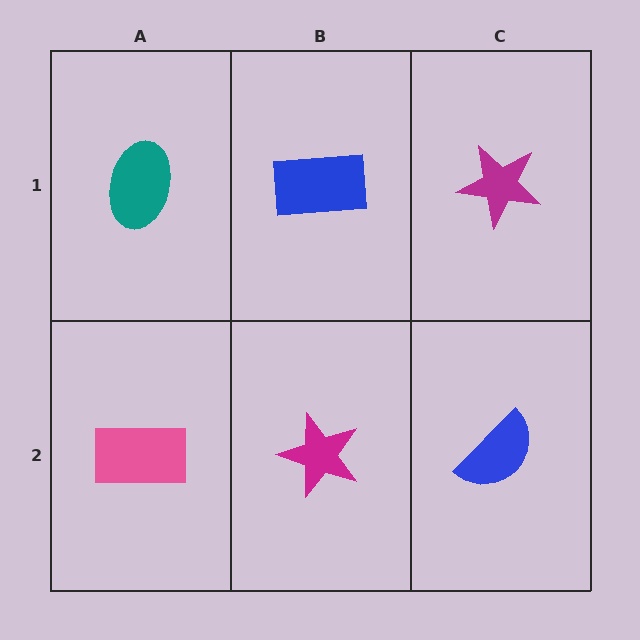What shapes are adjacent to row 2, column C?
A magenta star (row 1, column C), a magenta star (row 2, column B).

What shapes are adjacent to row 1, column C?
A blue semicircle (row 2, column C), a blue rectangle (row 1, column B).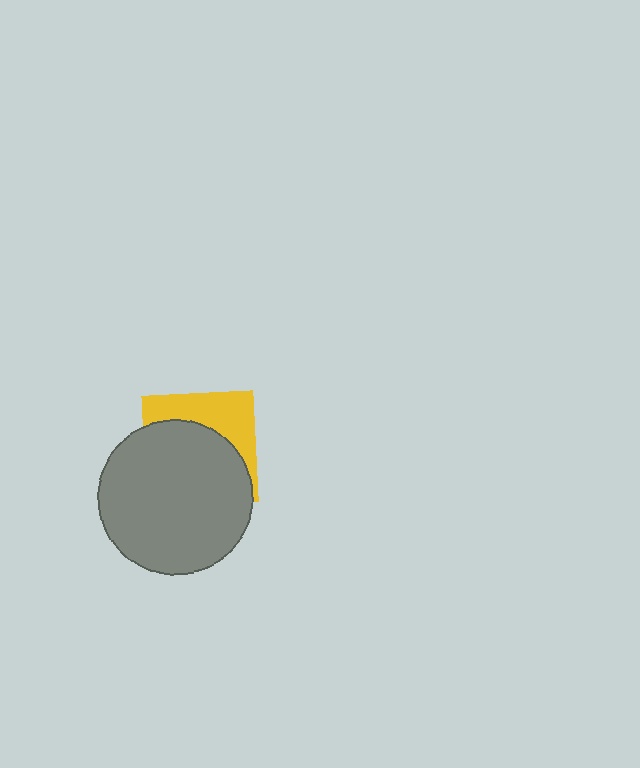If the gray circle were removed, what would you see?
You would see the complete yellow square.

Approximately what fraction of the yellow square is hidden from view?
Roughly 63% of the yellow square is hidden behind the gray circle.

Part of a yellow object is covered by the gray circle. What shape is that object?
It is a square.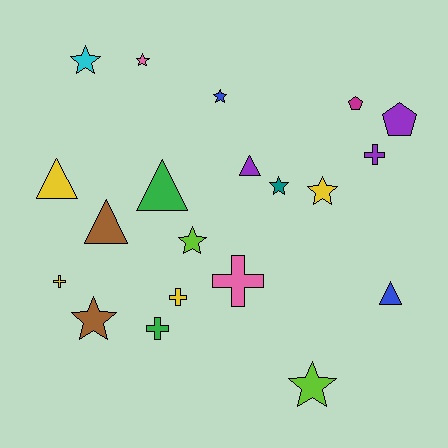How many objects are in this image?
There are 20 objects.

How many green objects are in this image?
There are 2 green objects.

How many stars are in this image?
There are 8 stars.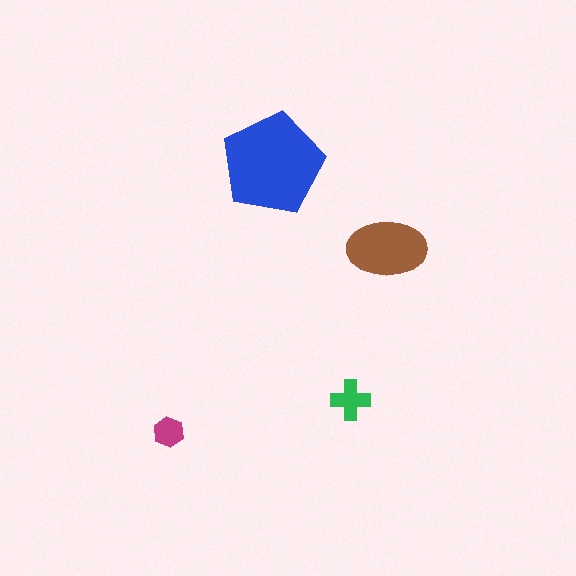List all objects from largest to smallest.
The blue pentagon, the brown ellipse, the green cross, the magenta hexagon.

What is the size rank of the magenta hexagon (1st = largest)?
4th.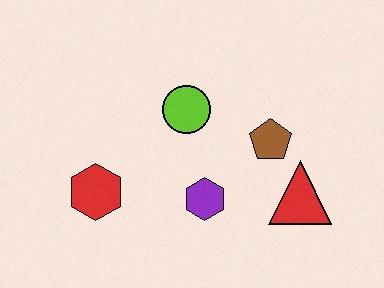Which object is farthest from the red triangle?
The red hexagon is farthest from the red triangle.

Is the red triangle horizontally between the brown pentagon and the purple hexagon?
No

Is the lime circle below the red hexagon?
No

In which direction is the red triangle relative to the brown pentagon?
The red triangle is below the brown pentagon.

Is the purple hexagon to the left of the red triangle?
Yes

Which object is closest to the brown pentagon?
The red triangle is closest to the brown pentagon.